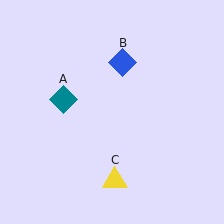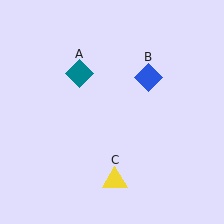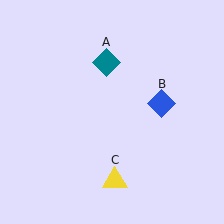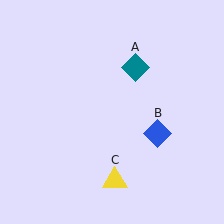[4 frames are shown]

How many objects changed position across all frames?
2 objects changed position: teal diamond (object A), blue diamond (object B).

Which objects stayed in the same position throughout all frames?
Yellow triangle (object C) remained stationary.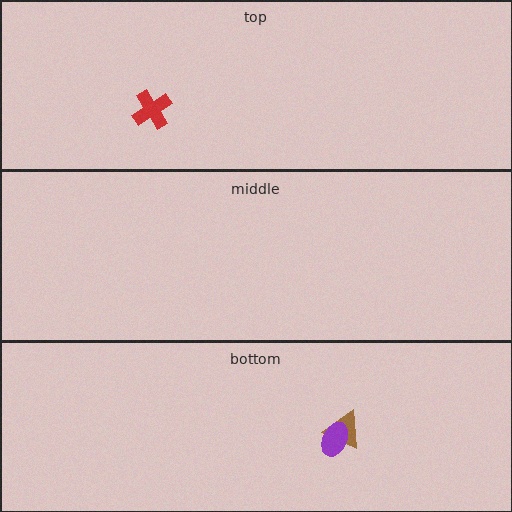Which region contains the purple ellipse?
The bottom region.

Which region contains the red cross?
The top region.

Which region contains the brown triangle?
The bottom region.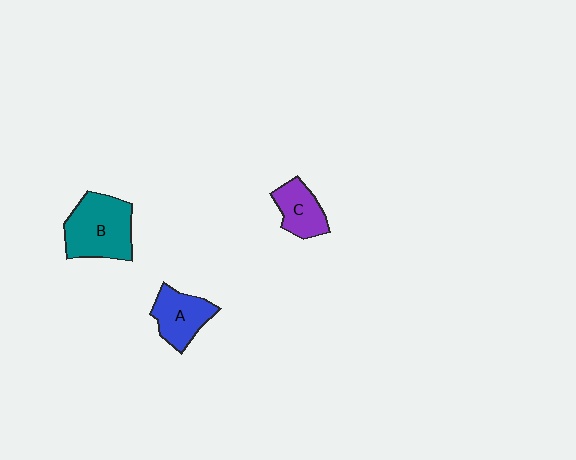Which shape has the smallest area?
Shape C (purple).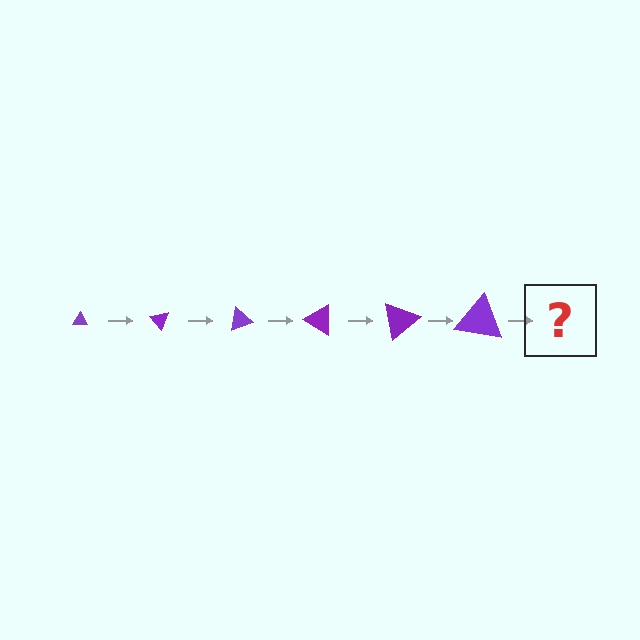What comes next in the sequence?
The next element should be a triangle, larger than the previous one and rotated 300 degrees from the start.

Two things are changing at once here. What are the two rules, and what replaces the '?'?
The two rules are that the triangle grows larger each step and it rotates 50 degrees each step. The '?' should be a triangle, larger than the previous one and rotated 300 degrees from the start.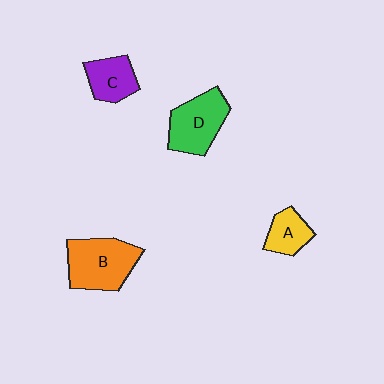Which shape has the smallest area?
Shape A (yellow).